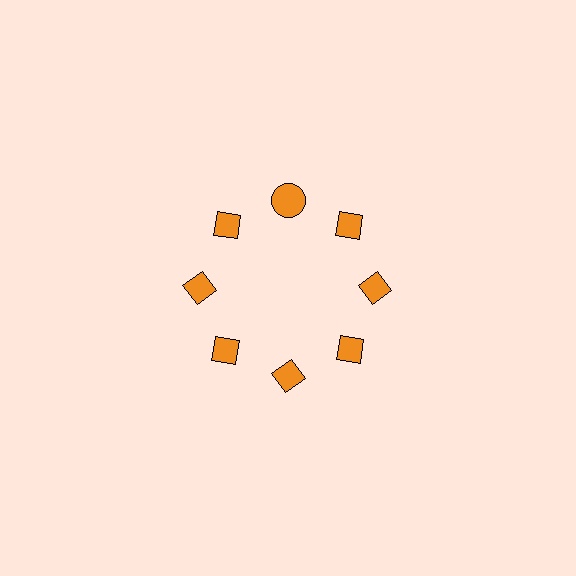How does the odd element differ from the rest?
It has a different shape: circle instead of diamond.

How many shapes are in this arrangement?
There are 8 shapes arranged in a ring pattern.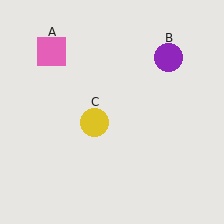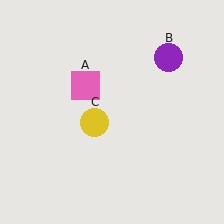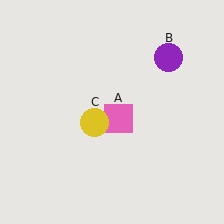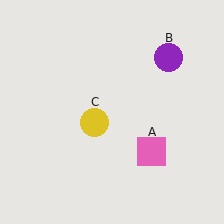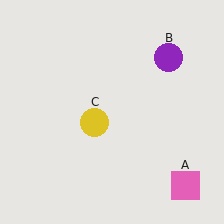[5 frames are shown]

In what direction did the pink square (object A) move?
The pink square (object A) moved down and to the right.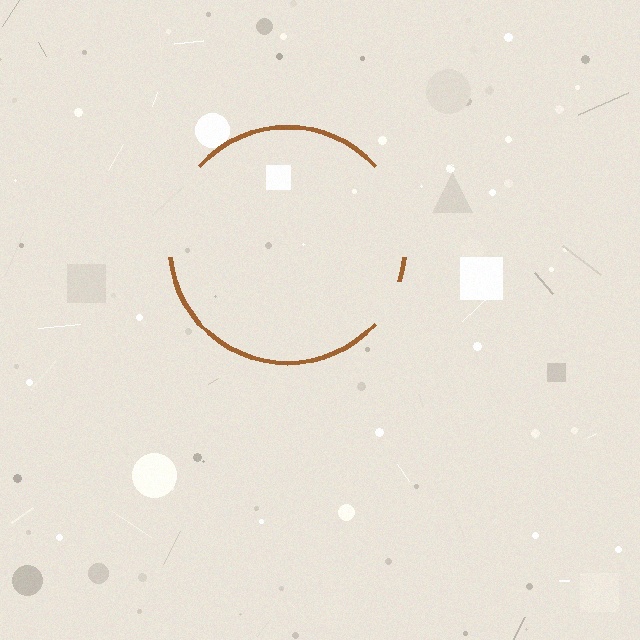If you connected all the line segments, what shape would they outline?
They would outline a circle.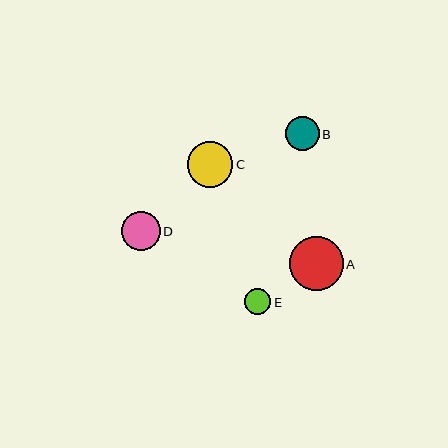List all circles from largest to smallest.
From largest to smallest: A, C, D, B, E.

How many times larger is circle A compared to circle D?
Circle A is approximately 1.4 times the size of circle D.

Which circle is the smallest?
Circle E is the smallest with a size of approximately 26 pixels.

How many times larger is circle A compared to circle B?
Circle A is approximately 1.6 times the size of circle B.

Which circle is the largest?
Circle A is the largest with a size of approximately 54 pixels.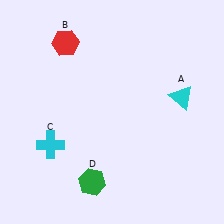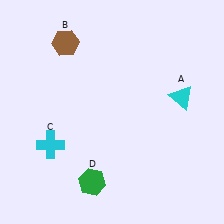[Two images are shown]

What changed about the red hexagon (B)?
In Image 1, B is red. In Image 2, it changed to brown.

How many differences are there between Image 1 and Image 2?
There is 1 difference between the two images.